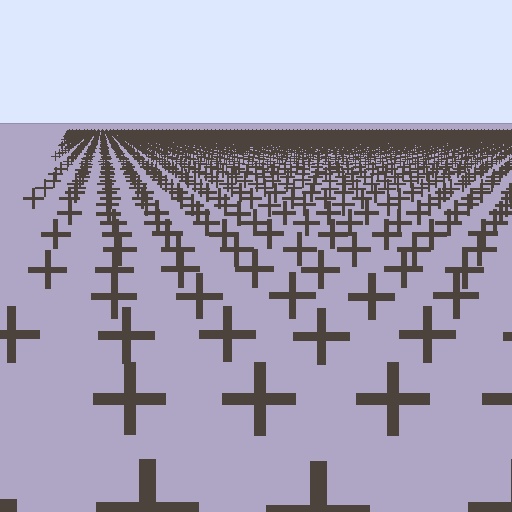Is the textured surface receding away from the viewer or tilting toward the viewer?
The surface is receding away from the viewer. Texture elements get smaller and denser toward the top.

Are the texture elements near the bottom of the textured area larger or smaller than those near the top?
Larger. Near the bottom, elements are closer to the viewer and appear at a bigger on-screen size.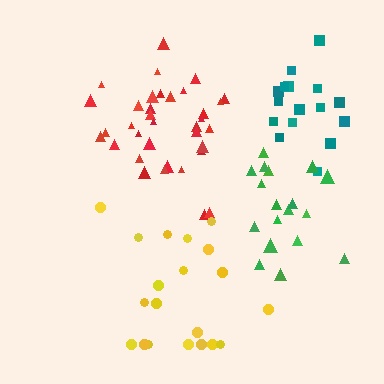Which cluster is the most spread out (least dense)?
Yellow.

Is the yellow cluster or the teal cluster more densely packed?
Teal.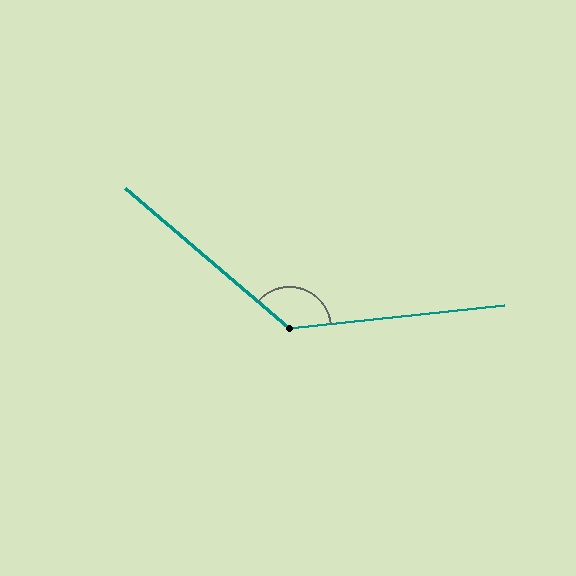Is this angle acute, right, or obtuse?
It is obtuse.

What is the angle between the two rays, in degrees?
Approximately 133 degrees.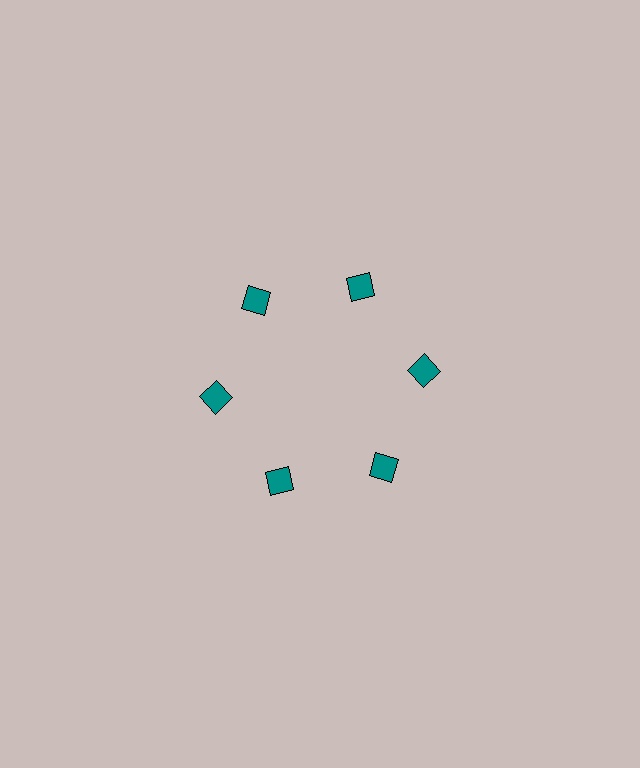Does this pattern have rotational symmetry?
Yes, this pattern has 6-fold rotational symmetry. It looks the same after rotating 60 degrees around the center.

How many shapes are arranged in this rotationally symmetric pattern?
There are 6 shapes, arranged in 6 groups of 1.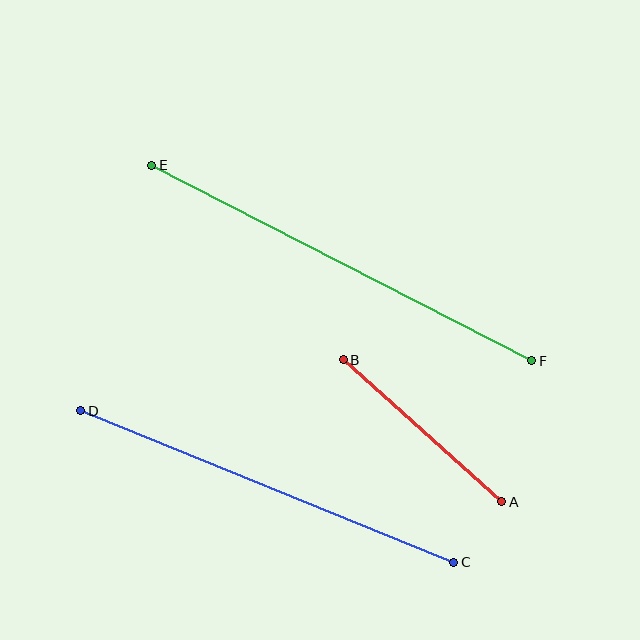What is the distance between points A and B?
The distance is approximately 213 pixels.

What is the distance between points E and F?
The distance is approximately 427 pixels.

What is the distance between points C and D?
The distance is approximately 403 pixels.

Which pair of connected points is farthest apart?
Points E and F are farthest apart.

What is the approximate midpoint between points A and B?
The midpoint is at approximately (423, 431) pixels.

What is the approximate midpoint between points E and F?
The midpoint is at approximately (342, 263) pixels.